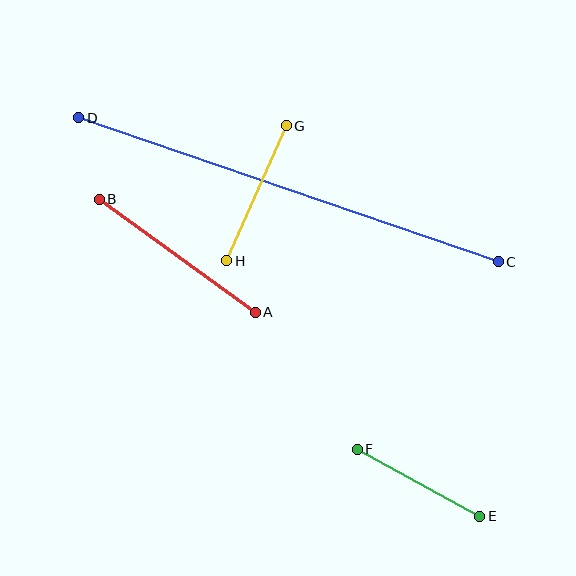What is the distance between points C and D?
The distance is approximately 443 pixels.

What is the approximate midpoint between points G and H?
The midpoint is at approximately (256, 193) pixels.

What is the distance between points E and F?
The distance is approximately 140 pixels.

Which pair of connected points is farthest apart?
Points C and D are farthest apart.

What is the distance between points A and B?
The distance is approximately 193 pixels.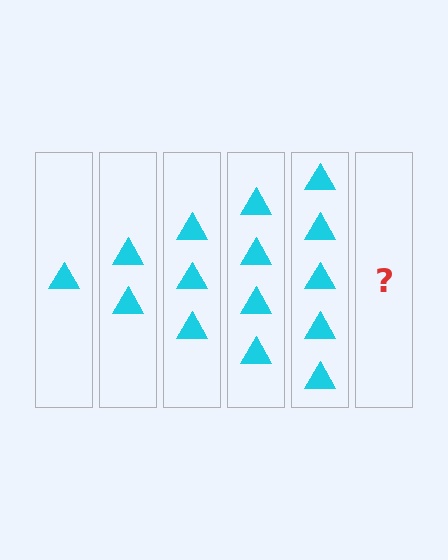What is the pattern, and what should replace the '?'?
The pattern is that each step adds one more triangle. The '?' should be 6 triangles.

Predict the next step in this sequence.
The next step is 6 triangles.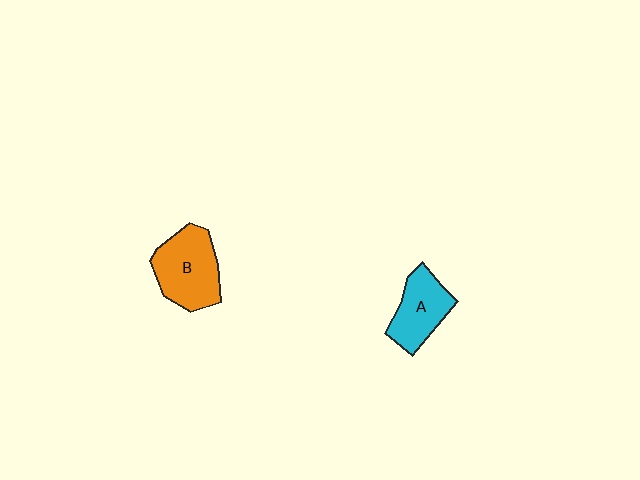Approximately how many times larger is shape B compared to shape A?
Approximately 1.3 times.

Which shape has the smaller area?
Shape A (cyan).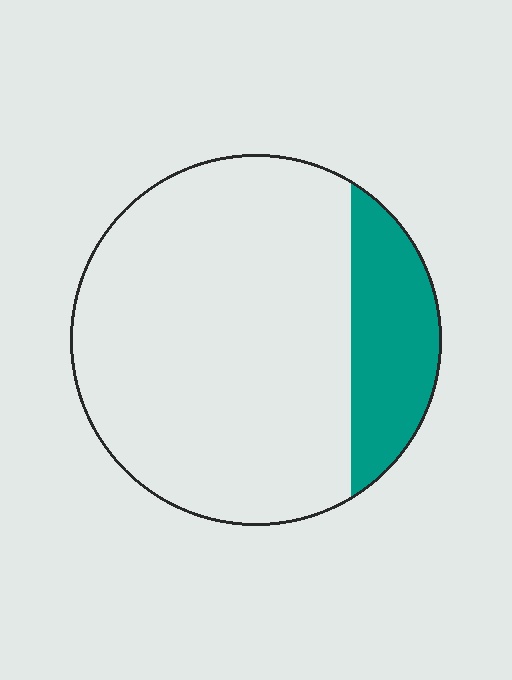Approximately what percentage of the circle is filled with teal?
Approximately 20%.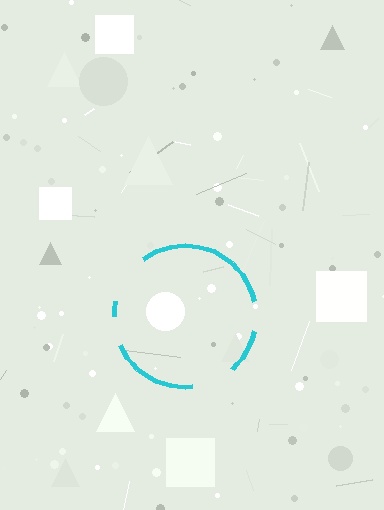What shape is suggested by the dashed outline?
The dashed outline suggests a circle.